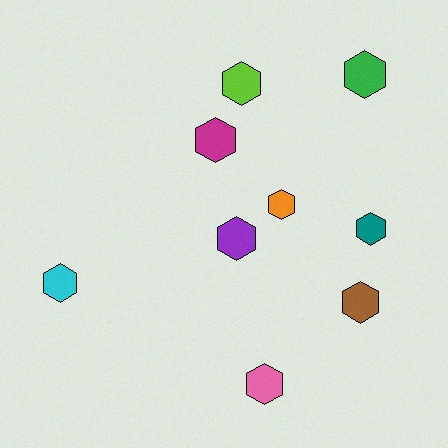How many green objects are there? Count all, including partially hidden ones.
There is 1 green object.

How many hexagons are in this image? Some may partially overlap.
There are 9 hexagons.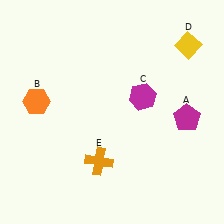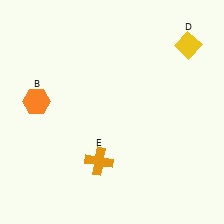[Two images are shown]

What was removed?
The magenta hexagon (C), the magenta pentagon (A) were removed in Image 2.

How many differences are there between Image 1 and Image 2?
There are 2 differences between the two images.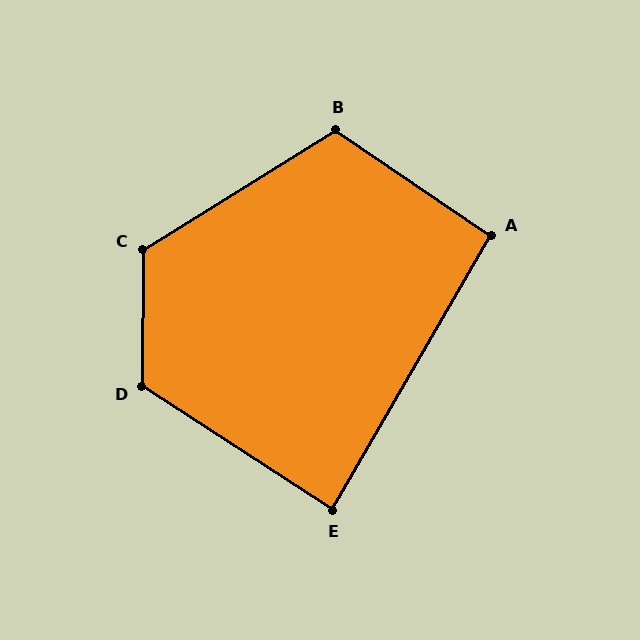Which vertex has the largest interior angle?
C, at approximately 122 degrees.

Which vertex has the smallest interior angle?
E, at approximately 87 degrees.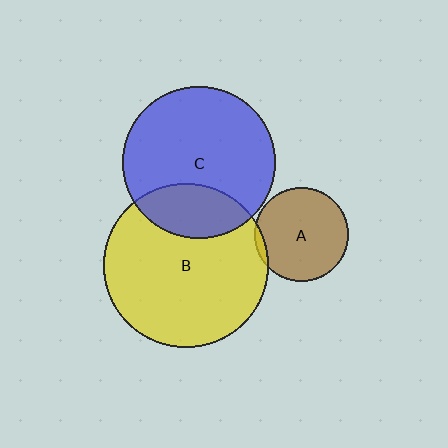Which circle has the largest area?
Circle B (yellow).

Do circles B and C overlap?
Yes.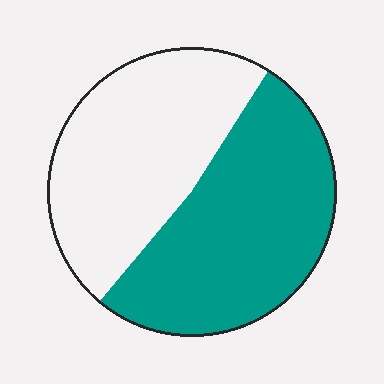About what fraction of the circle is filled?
About one half (1/2).